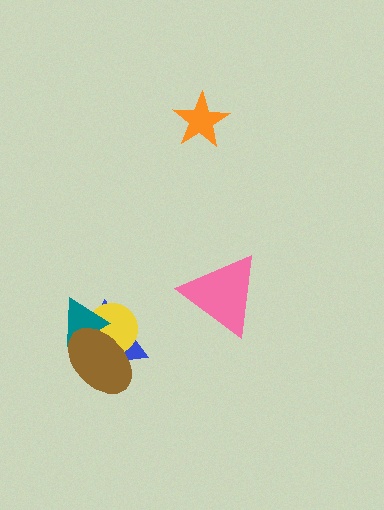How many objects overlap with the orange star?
0 objects overlap with the orange star.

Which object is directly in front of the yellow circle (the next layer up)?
The teal triangle is directly in front of the yellow circle.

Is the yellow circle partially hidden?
Yes, it is partially covered by another shape.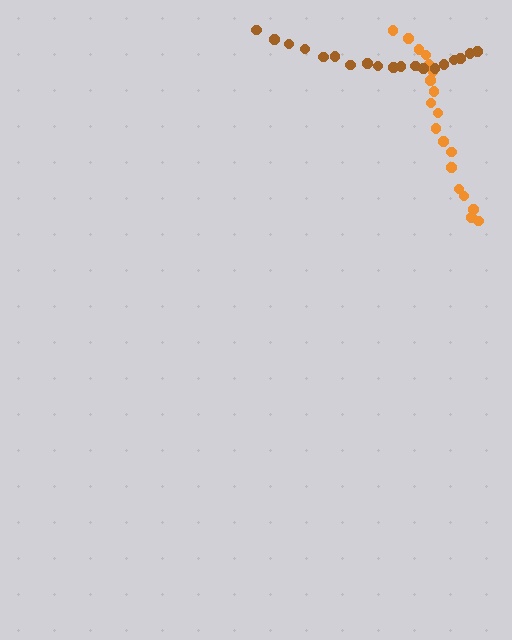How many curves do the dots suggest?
There are 2 distinct paths.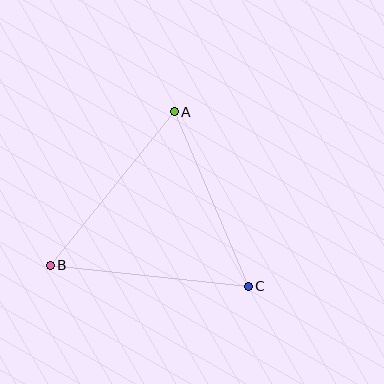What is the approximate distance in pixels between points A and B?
The distance between A and B is approximately 197 pixels.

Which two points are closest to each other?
Points A and C are closest to each other.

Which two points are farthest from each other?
Points B and C are farthest from each other.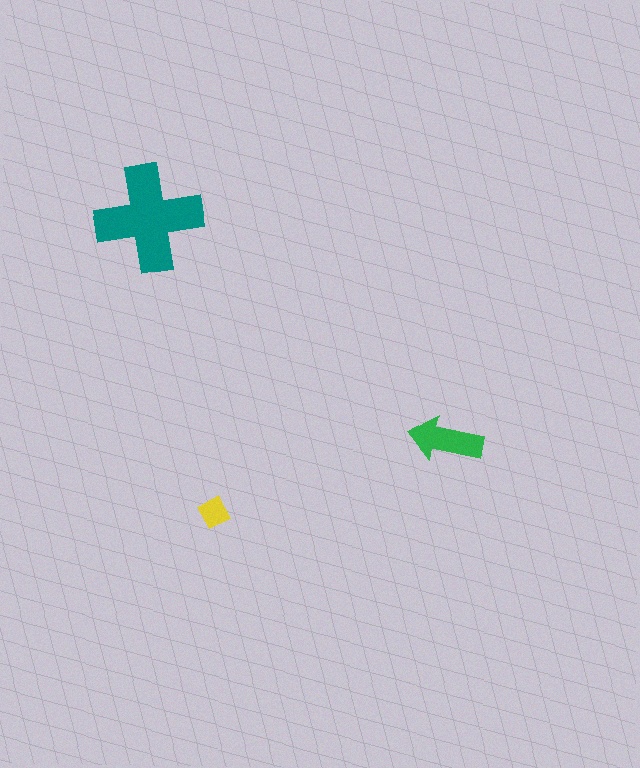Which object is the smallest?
The yellow diamond.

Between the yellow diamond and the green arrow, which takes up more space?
The green arrow.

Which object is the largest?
The teal cross.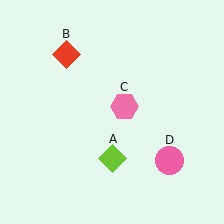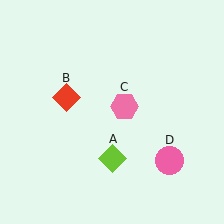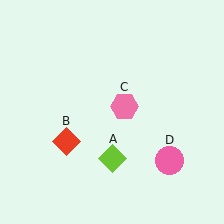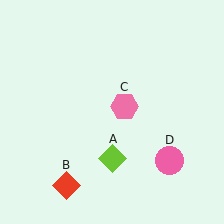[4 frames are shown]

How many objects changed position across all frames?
1 object changed position: red diamond (object B).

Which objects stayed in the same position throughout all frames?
Lime diamond (object A) and pink hexagon (object C) and pink circle (object D) remained stationary.